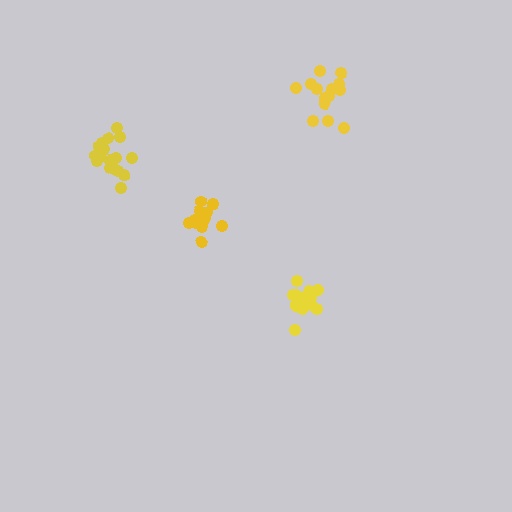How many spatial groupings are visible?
There are 4 spatial groupings.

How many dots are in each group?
Group 1: 16 dots, Group 2: 19 dots, Group 3: 15 dots, Group 4: 16 dots (66 total).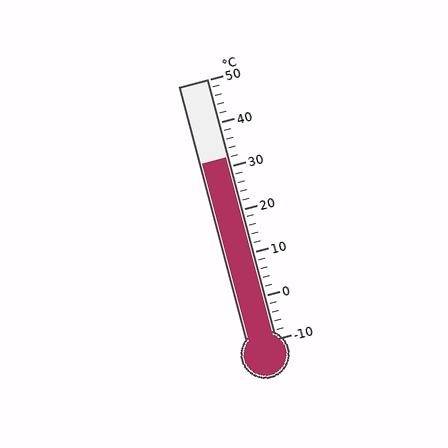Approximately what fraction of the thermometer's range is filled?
The thermometer is filled to approximately 70% of its range.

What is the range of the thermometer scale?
The thermometer scale ranges from -10°C to 50°C.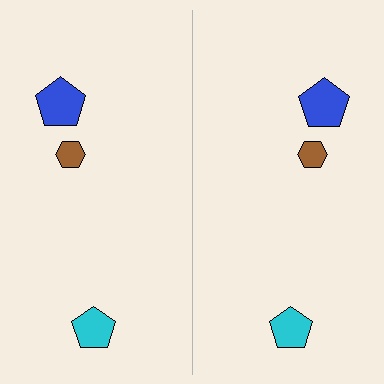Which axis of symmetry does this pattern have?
The pattern has a vertical axis of symmetry running through the center of the image.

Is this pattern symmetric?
Yes, this pattern has bilateral (reflection) symmetry.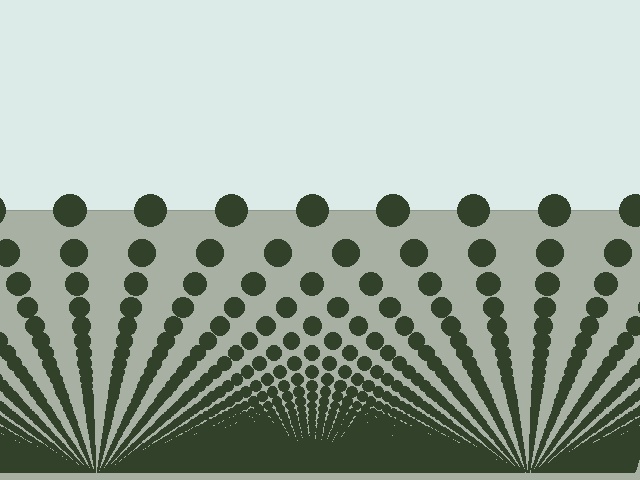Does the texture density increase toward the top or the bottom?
Density increases toward the bottom.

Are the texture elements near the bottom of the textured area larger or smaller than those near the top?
Smaller. The gradient is inverted — elements near the bottom are smaller and denser.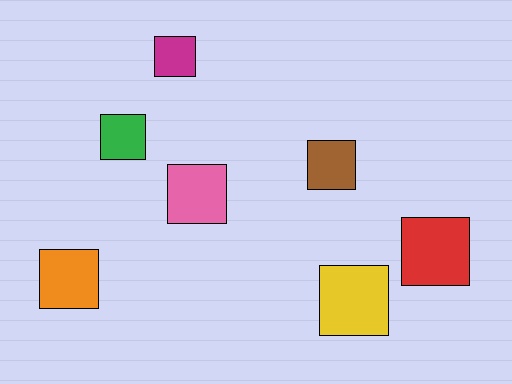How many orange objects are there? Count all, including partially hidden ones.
There is 1 orange object.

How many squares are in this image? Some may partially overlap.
There are 7 squares.